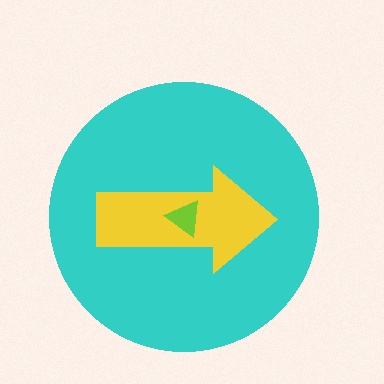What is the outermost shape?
The cyan circle.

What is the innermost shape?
The lime triangle.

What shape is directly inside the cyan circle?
The yellow arrow.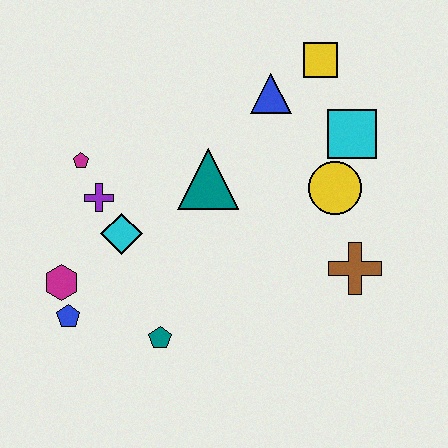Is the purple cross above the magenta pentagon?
No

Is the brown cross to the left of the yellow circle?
No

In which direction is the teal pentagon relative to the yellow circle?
The teal pentagon is to the left of the yellow circle.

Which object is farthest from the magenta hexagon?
The yellow square is farthest from the magenta hexagon.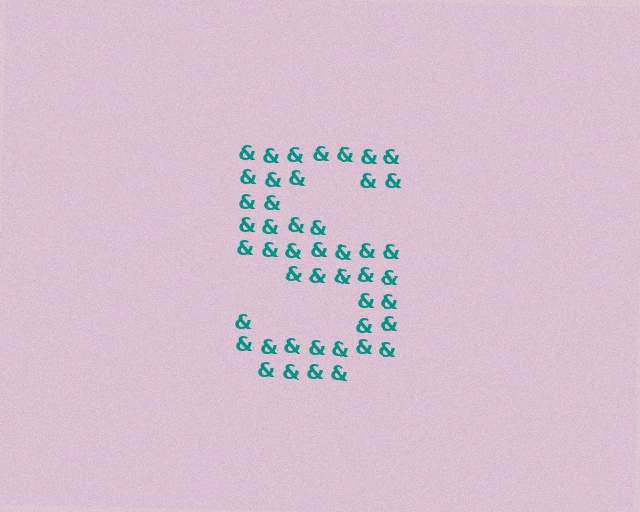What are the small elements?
The small elements are ampersands.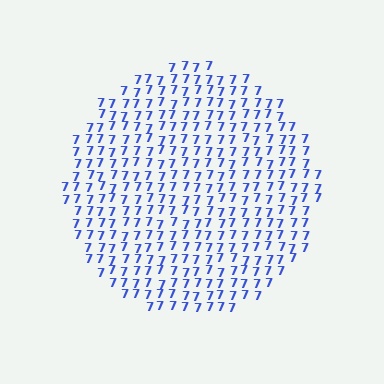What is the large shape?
The large shape is a circle.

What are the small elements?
The small elements are digit 7's.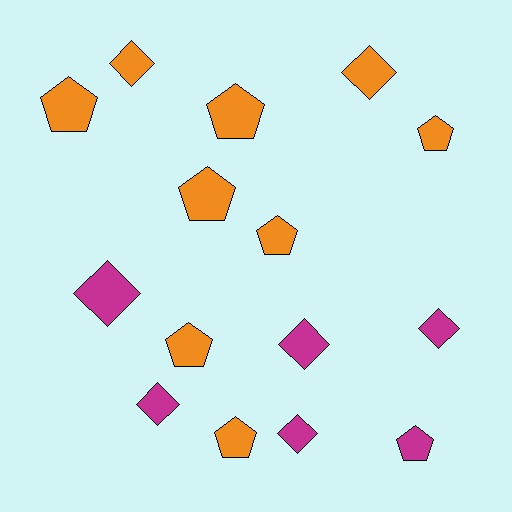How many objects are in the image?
There are 15 objects.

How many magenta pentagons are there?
There is 1 magenta pentagon.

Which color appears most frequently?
Orange, with 9 objects.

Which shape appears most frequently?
Pentagon, with 8 objects.